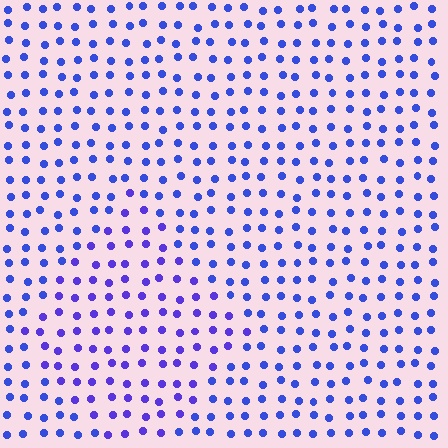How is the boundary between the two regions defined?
The boundary is defined purely by a slight shift in hue (about 21 degrees). Spacing, size, and orientation are identical on both sides.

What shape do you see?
I see a diamond.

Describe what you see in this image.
The image is filled with small blue elements in a uniform arrangement. A diamond-shaped region is visible where the elements are tinted to a slightly different hue, forming a subtle color boundary.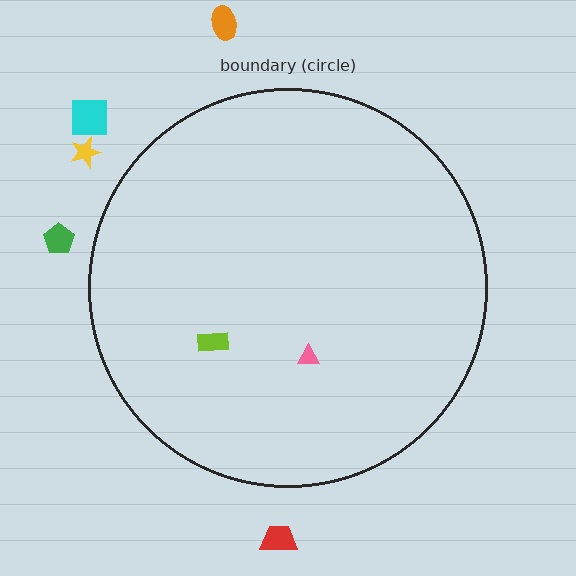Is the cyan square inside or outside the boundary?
Outside.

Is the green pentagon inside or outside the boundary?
Outside.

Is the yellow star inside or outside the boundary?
Outside.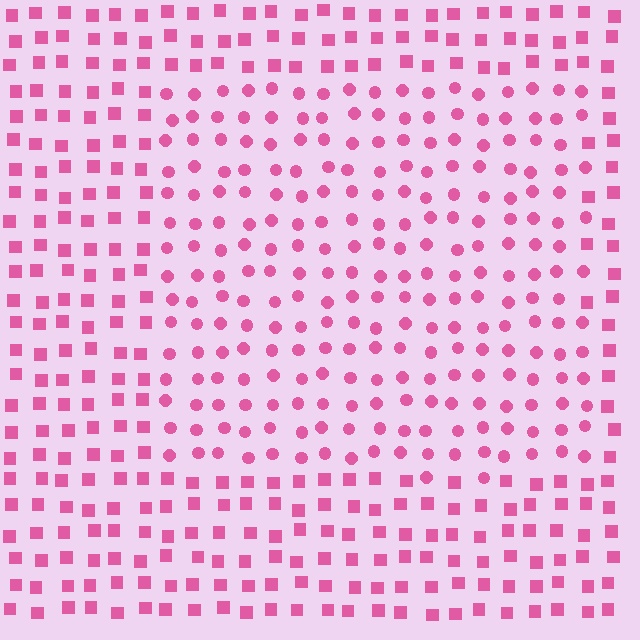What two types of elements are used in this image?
The image uses circles inside the rectangle region and squares outside it.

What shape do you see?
I see a rectangle.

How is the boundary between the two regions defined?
The boundary is defined by a change in element shape: circles inside vs. squares outside. All elements share the same color and spacing.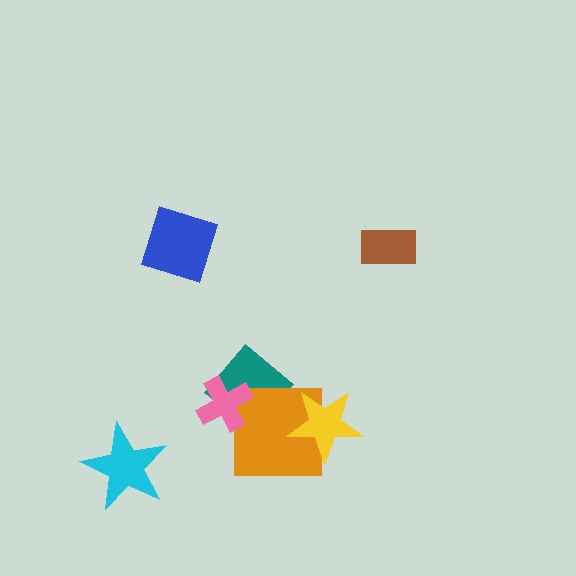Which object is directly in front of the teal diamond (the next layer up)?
The orange square is directly in front of the teal diamond.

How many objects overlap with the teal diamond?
2 objects overlap with the teal diamond.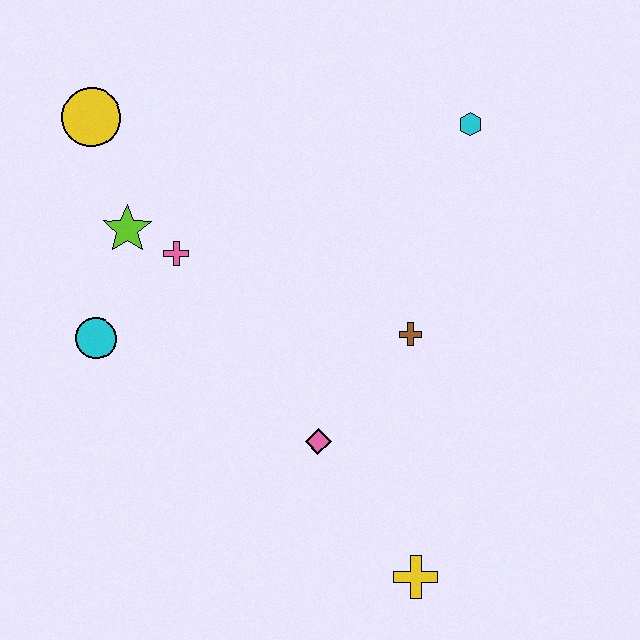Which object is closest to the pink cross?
The lime star is closest to the pink cross.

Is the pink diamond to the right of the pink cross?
Yes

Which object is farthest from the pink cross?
The yellow cross is farthest from the pink cross.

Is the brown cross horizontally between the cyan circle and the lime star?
No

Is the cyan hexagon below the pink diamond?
No